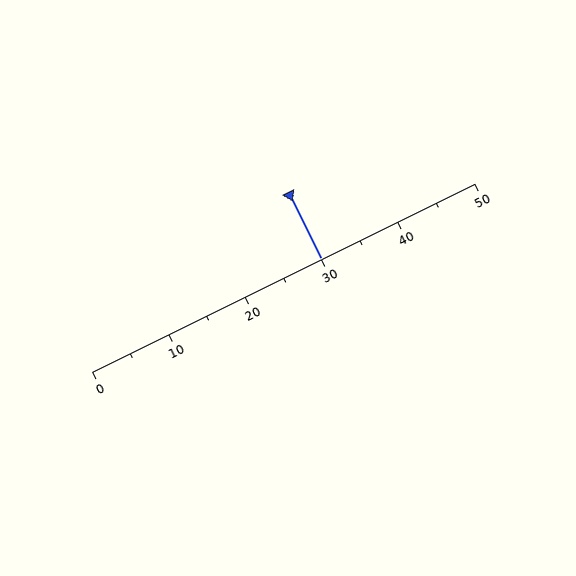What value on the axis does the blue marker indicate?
The marker indicates approximately 30.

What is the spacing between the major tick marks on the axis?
The major ticks are spaced 10 apart.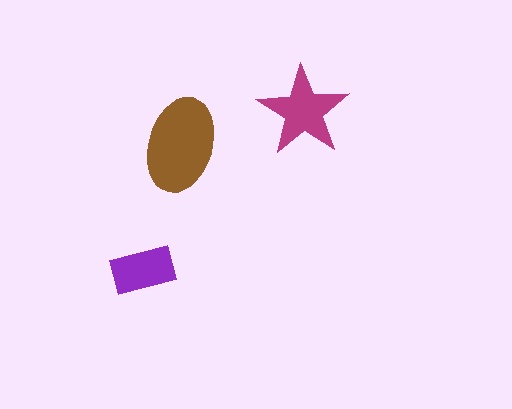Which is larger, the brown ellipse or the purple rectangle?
The brown ellipse.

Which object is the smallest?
The purple rectangle.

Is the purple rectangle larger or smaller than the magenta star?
Smaller.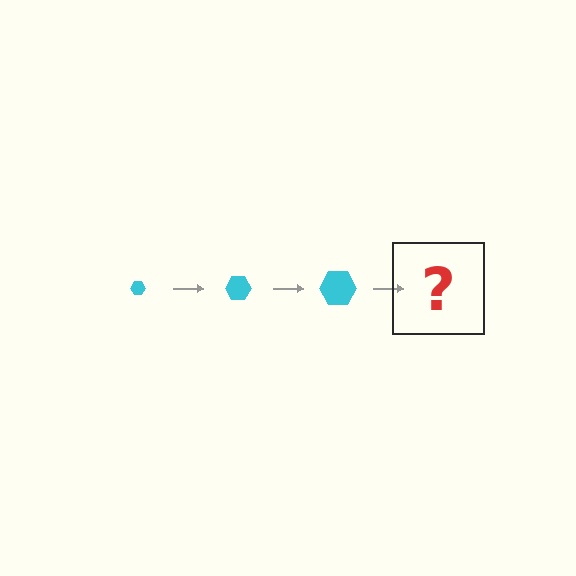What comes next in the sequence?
The next element should be a cyan hexagon, larger than the previous one.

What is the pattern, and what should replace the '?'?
The pattern is that the hexagon gets progressively larger each step. The '?' should be a cyan hexagon, larger than the previous one.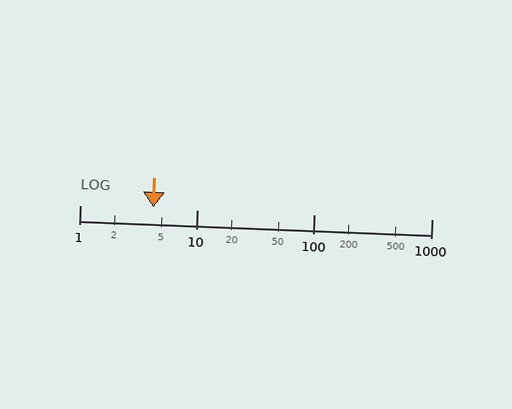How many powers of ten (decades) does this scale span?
The scale spans 3 decades, from 1 to 1000.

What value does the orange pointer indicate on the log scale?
The pointer indicates approximately 4.2.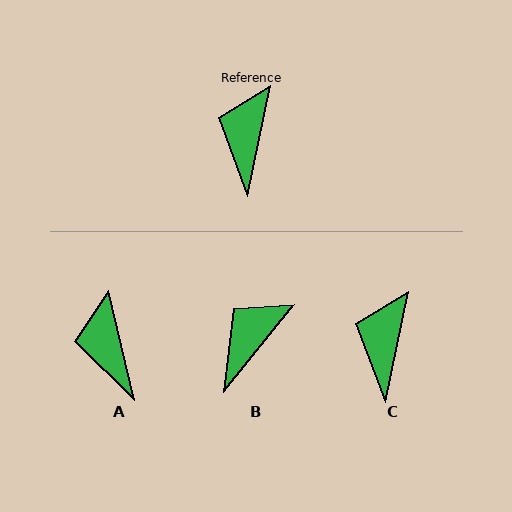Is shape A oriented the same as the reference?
No, it is off by about 25 degrees.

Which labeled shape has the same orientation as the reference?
C.